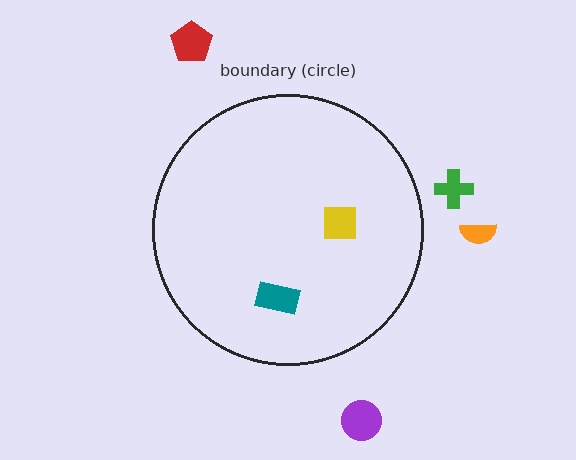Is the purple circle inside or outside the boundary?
Outside.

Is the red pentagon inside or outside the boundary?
Outside.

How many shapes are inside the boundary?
2 inside, 4 outside.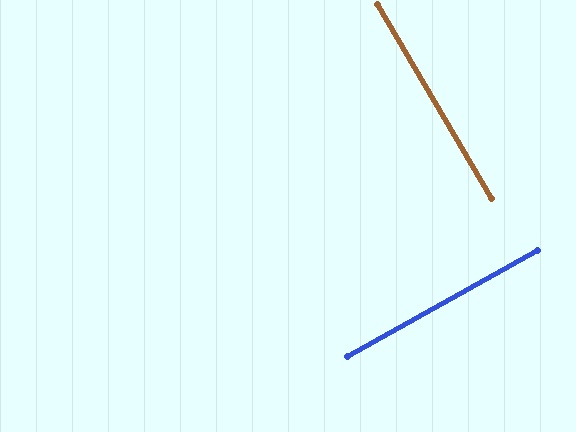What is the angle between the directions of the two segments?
Approximately 89 degrees.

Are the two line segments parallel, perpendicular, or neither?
Perpendicular — they meet at approximately 89°.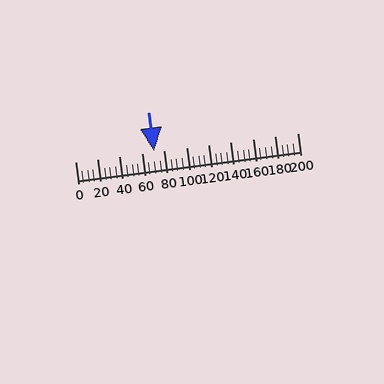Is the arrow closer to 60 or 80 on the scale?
The arrow is closer to 80.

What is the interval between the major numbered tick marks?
The major tick marks are spaced 20 units apart.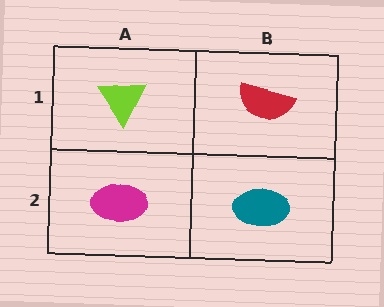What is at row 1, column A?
A lime triangle.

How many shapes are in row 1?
2 shapes.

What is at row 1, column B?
A red semicircle.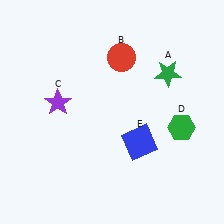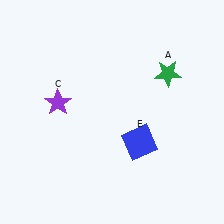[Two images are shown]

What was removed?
The red circle (B), the green hexagon (D) were removed in Image 2.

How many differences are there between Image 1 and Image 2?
There are 2 differences between the two images.